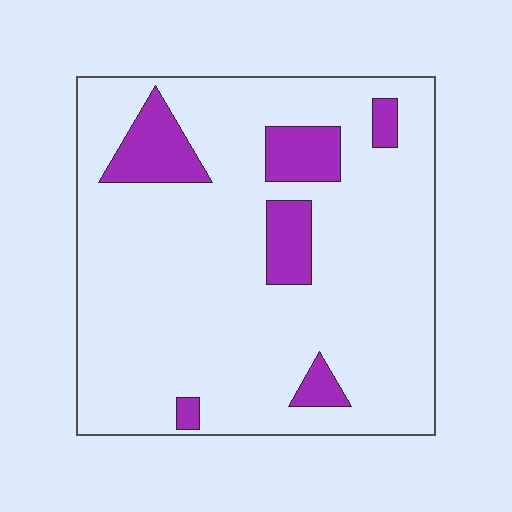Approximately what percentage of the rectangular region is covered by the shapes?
Approximately 15%.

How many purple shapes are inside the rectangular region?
6.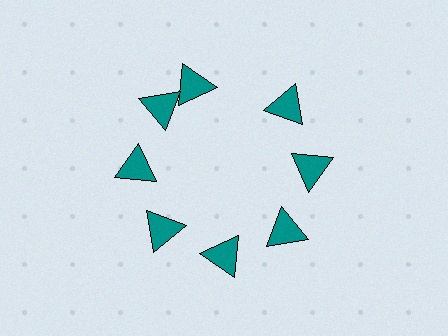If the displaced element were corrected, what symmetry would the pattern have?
It would have 8-fold rotational symmetry — the pattern would map onto itself every 45 degrees.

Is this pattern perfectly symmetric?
No. The 8 teal triangles are arranged in a ring, but one element near the 12 o'clock position is rotated out of alignment along the ring, breaking the 8-fold rotational symmetry.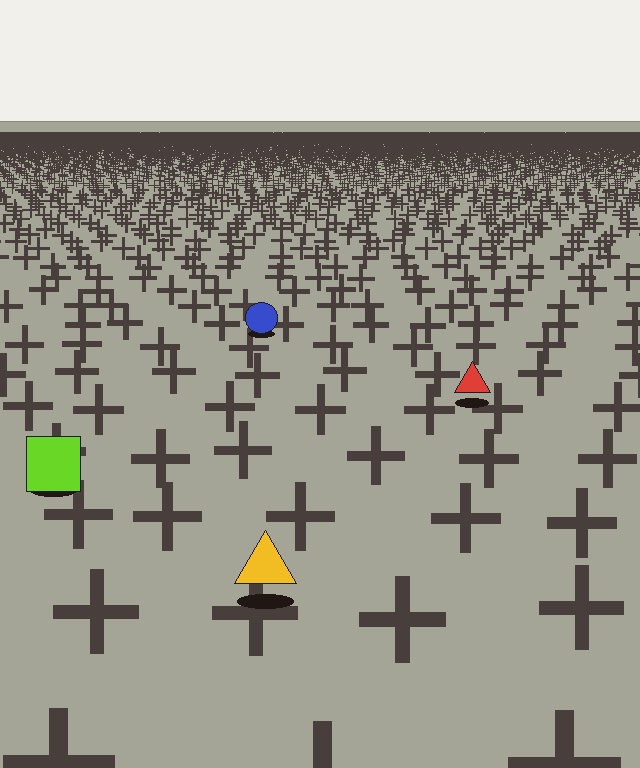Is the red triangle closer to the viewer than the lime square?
No. The lime square is closer — you can tell from the texture gradient: the ground texture is coarser near it.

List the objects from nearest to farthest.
From nearest to farthest: the yellow triangle, the lime square, the red triangle, the blue circle.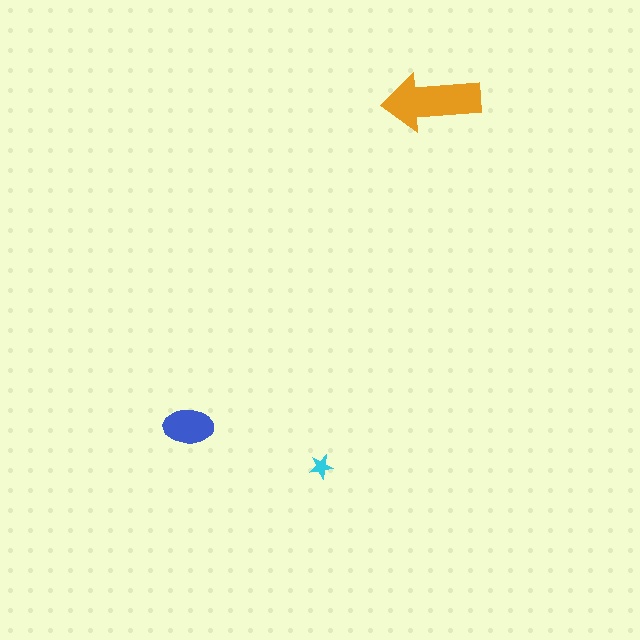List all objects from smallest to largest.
The cyan star, the blue ellipse, the orange arrow.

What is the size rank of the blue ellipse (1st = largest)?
2nd.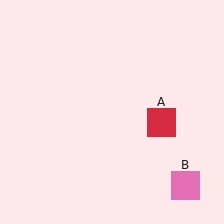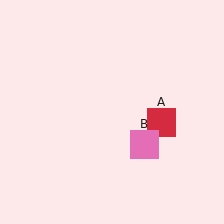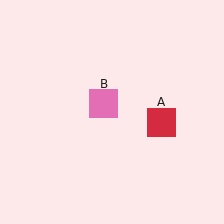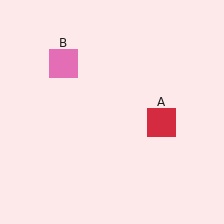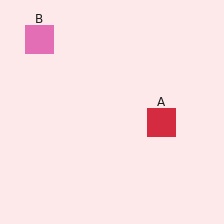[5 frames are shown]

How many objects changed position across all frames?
1 object changed position: pink square (object B).